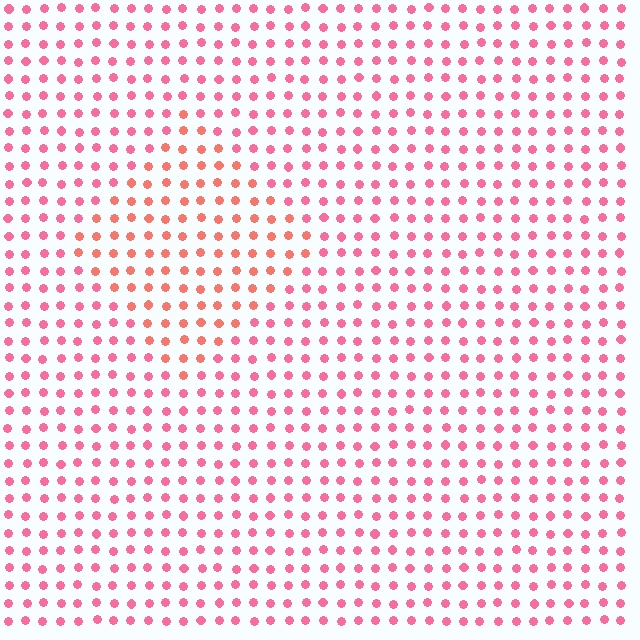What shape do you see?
I see a diamond.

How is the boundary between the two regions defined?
The boundary is defined purely by a slight shift in hue (about 26 degrees). Spacing, size, and orientation are identical on both sides.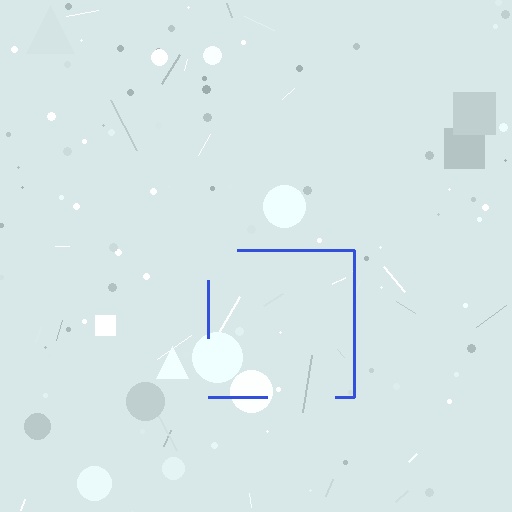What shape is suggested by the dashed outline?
The dashed outline suggests a square.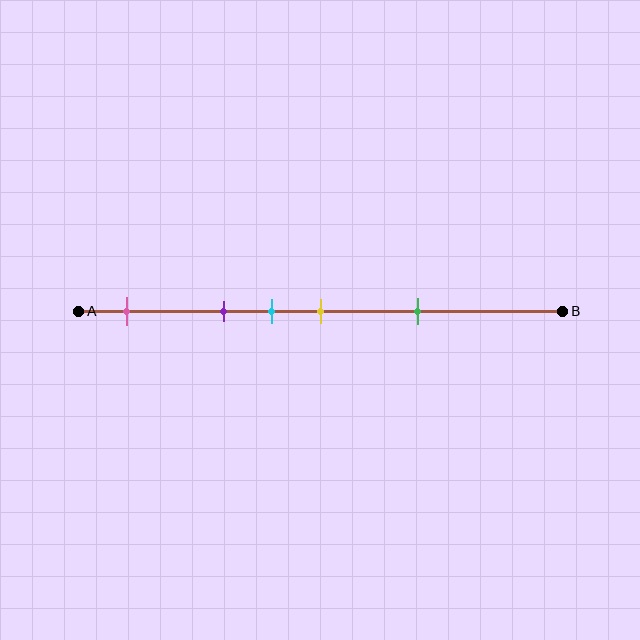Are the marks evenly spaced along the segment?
No, the marks are not evenly spaced.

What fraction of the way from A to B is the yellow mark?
The yellow mark is approximately 50% (0.5) of the way from A to B.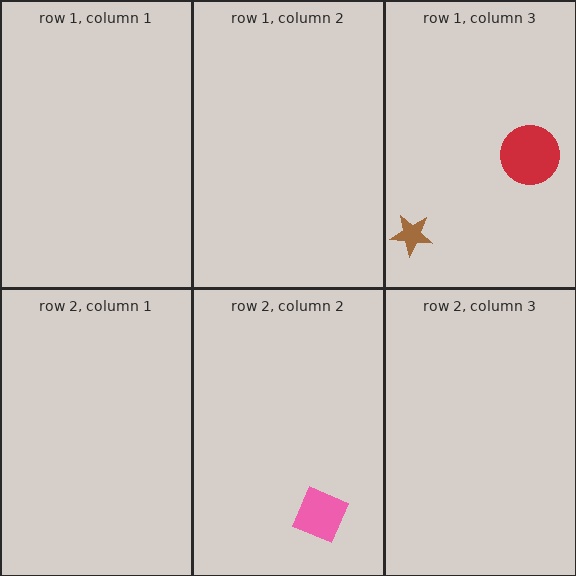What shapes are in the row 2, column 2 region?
The pink square.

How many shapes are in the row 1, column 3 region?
2.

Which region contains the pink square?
The row 2, column 2 region.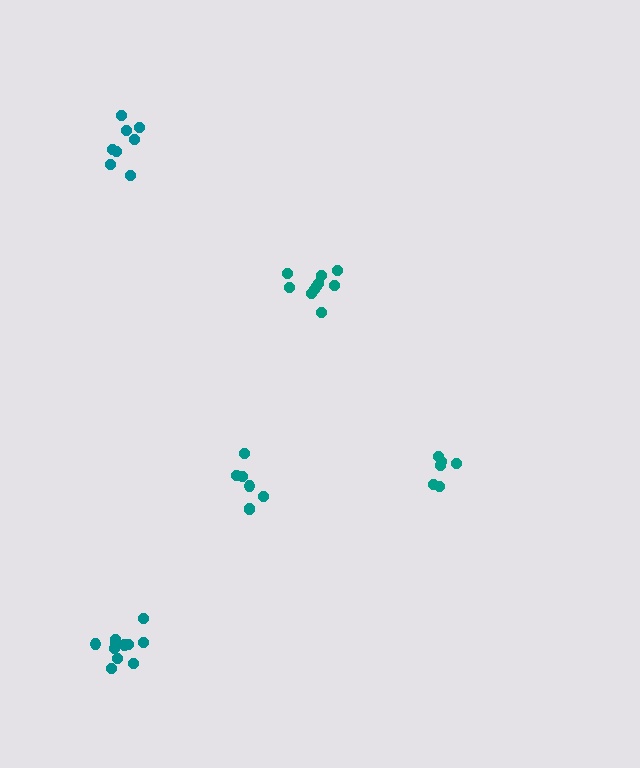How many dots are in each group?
Group 1: 7 dots, Group 2: 10 dots, Group 3: 11 dots, Group 4: 8 dots, Group 5: 6 dots (42 total).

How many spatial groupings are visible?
There are 5 spatial groupings.